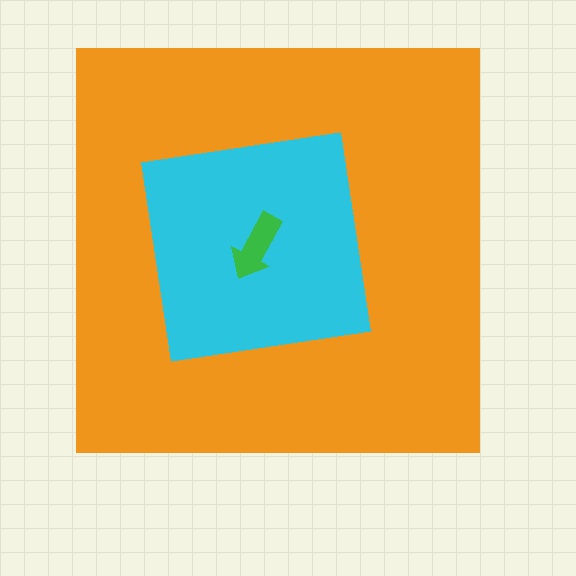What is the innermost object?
The green arrow.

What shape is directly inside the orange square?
The cyan square.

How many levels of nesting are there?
3.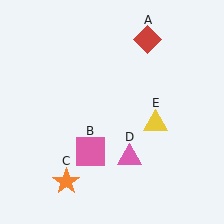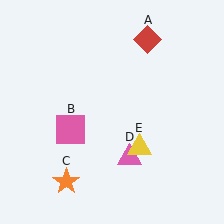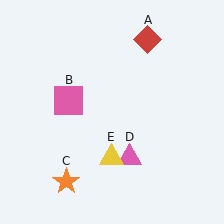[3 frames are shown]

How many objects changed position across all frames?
2 objects changed position: pink square (object B), yellow triangle (object E).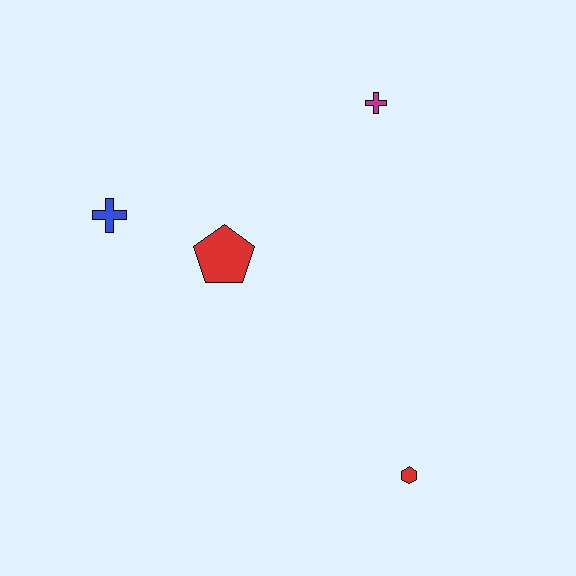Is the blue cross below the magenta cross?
Yes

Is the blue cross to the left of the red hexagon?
Yes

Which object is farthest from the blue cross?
The red hexagon is farthest from the blue cross.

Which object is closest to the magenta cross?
The red pentagon is closest to the magenta cross.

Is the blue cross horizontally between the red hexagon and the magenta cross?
No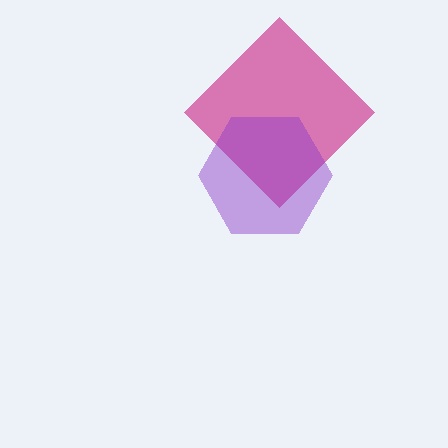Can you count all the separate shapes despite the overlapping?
Yes, there are 2 separate shapes.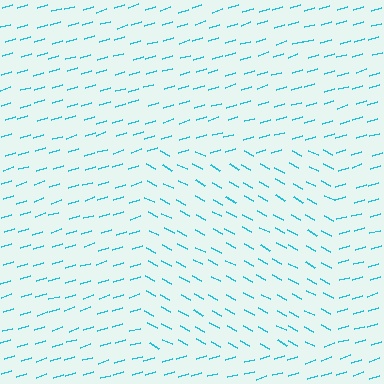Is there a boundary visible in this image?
Yes, there is a texture boundary formed by a change in line orientation.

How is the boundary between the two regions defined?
The boundary is defined purely by a change in line orientation (approximately 45 degrees difference). All lines are the same color and thickness.